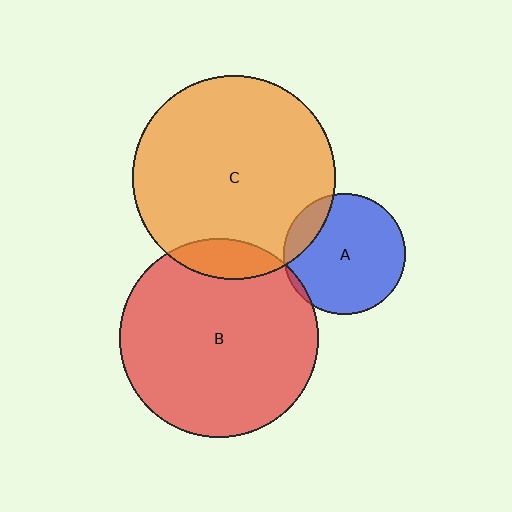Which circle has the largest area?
Circle C (orange).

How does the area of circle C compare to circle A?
Approximately 2.8 times.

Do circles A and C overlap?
Yes.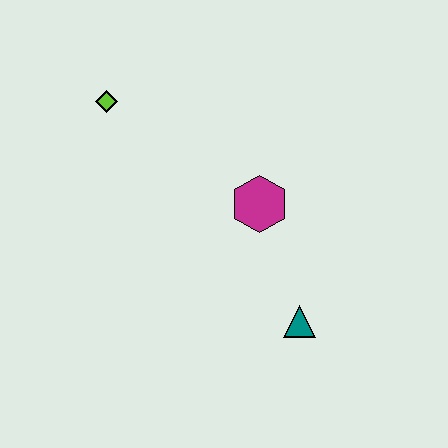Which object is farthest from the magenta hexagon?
The lime diamond is farthest from the magenta hexagon.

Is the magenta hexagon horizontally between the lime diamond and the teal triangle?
Yes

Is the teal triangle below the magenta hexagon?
Yes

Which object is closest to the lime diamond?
The magenta hexagon is closest to the lime diamond.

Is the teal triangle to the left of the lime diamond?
No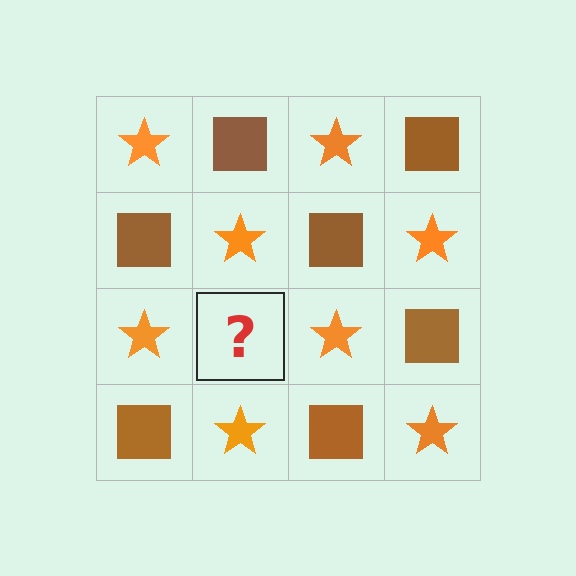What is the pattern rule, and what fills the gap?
The rule is that it alternates orange star and brown square in a checkerboard pattern. The gap should be filled with a brown square.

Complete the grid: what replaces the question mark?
The question mark should be replaced with a brown square.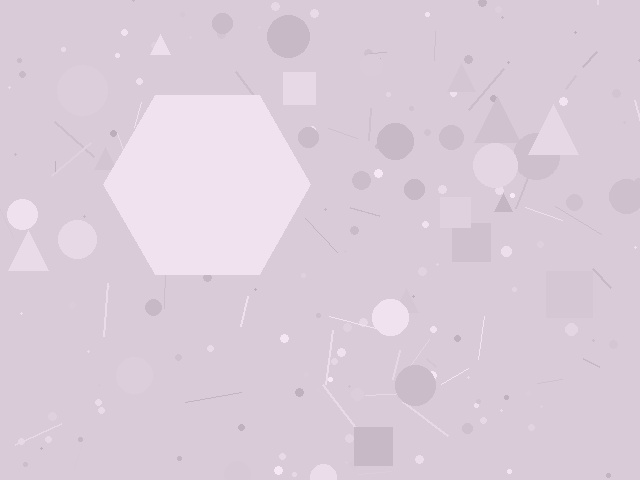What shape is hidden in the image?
A hexagon is hidden in the image.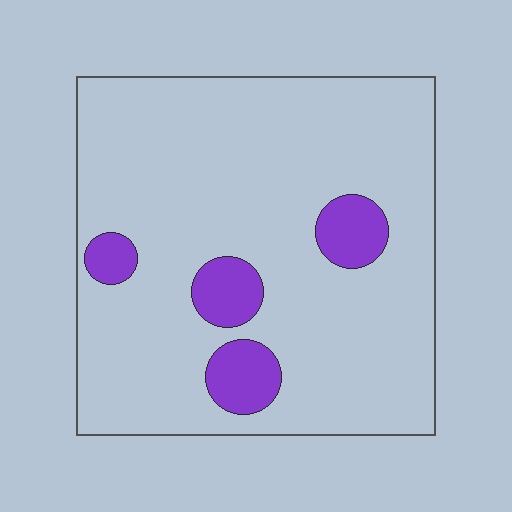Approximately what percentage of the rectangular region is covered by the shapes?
Approximately 10%.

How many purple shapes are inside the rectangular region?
4.